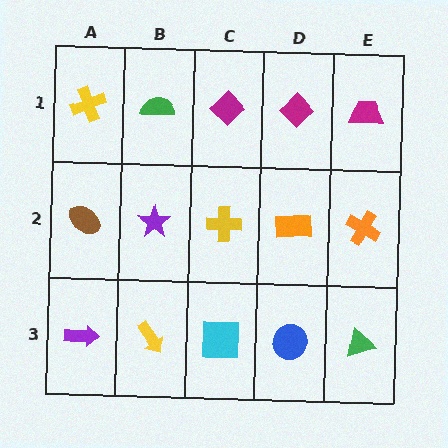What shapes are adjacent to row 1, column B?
A purple star (row 2, column B), a yellow cross (row 1, column A), a magenta diamond (row 1, column C).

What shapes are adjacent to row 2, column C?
A magenta diamond (row 1, column C), a cyan square (row 3, column C), a purple star (row 2, column B), an orange rectangle (row 2, column D).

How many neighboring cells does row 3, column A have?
2.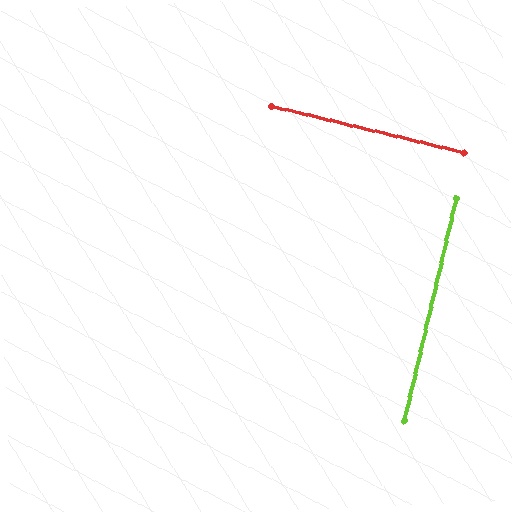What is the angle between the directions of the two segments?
Approximately 90 degrees.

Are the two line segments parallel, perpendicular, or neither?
Perpendicular — they meet at approximately 90°.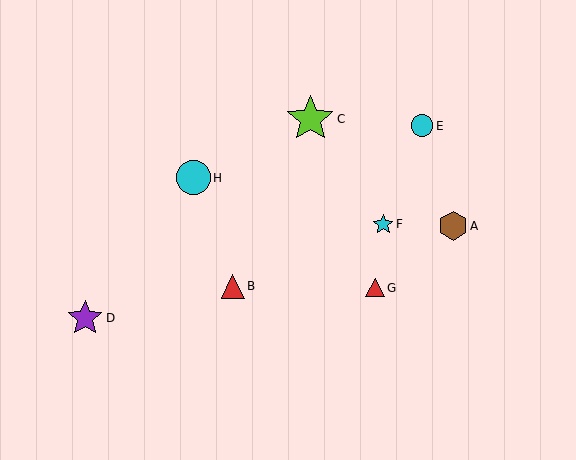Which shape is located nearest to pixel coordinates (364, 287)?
The red triangle (labeled G) at (375, 288) is nearest to that location.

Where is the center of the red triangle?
The center of the red triangle is at (233, 286).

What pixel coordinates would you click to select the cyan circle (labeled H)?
Click at (193, 178) to select the cyan circle H.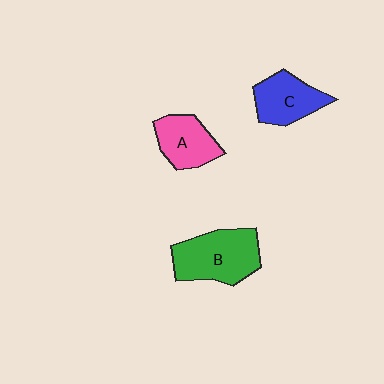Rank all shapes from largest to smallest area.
From largest to smallest: B (green), C (blue), A (pink).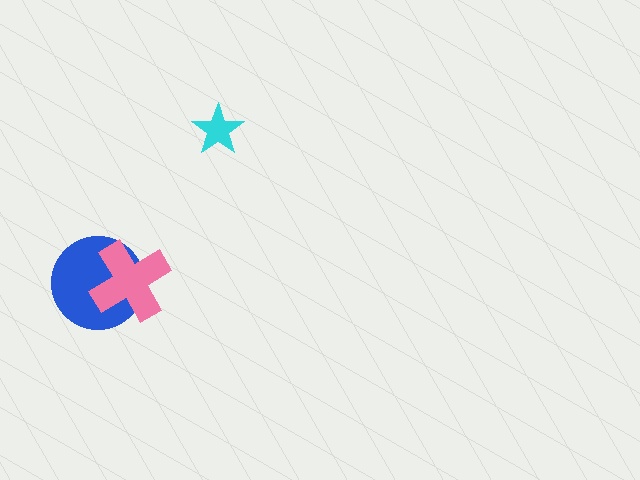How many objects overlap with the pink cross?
1 object overlaps with the pink cross.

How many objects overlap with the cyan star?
0 objects overlap with the cyan star.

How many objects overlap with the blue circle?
1 object overlaps with the blue circle.